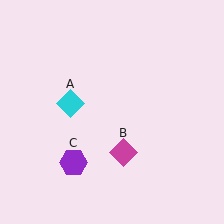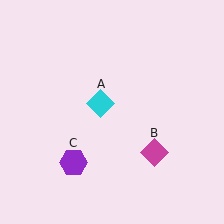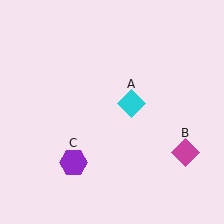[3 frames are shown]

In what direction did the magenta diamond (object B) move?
The magenta diamond (object B) moved right.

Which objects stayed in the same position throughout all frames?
Purple hexagon (object C) remained stationary.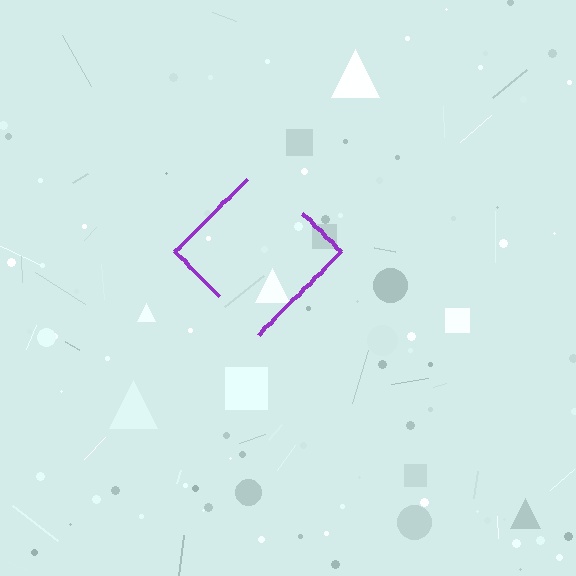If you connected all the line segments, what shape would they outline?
They would outline a diamond.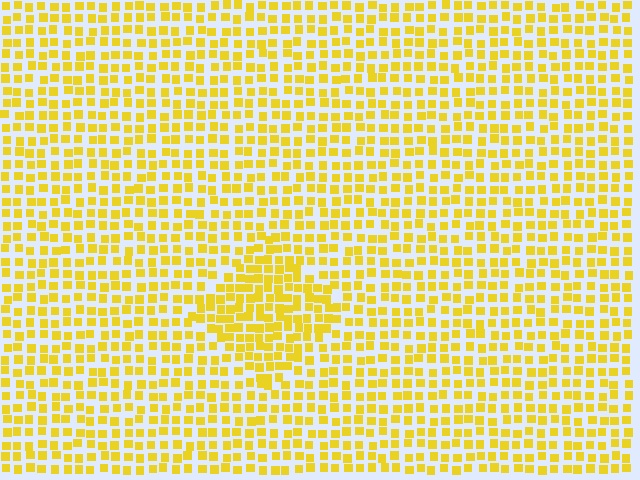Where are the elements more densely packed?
The elements are more densely packed inside the diamond boundary.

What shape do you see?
I see a diamond.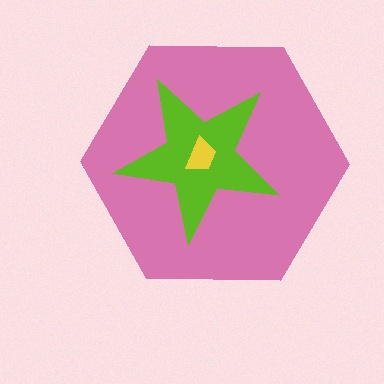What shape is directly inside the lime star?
The yellow trapezoid.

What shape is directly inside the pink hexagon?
The lime star.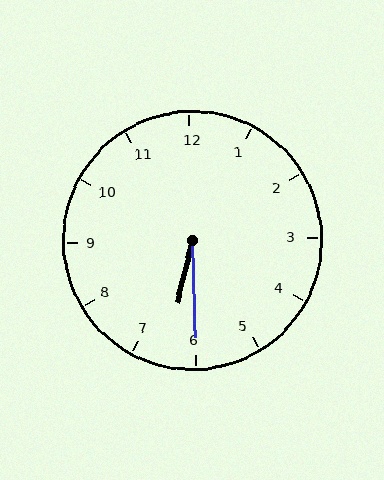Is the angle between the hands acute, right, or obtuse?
It is acute.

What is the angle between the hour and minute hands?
Approximately 15 degrees.